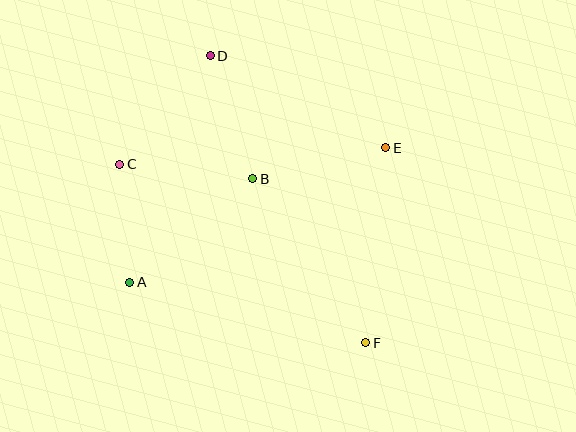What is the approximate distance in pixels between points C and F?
The distance between C and F is approximately 304 pixels.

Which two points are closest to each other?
Points A and C are closest to each other.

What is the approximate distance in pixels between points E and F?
The distance between E and F is approximately 196 pixels.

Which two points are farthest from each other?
Points D and F are farthest from each other.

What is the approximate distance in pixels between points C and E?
The distance between C and E is approximately 267 pixels.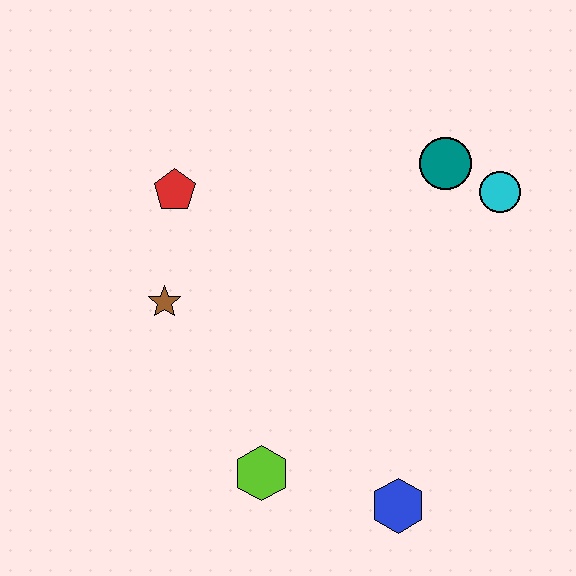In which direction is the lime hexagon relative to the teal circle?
The lime hexagon is below the teal circle.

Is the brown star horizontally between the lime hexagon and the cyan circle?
No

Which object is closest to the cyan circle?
The teal circle is closest to the cyan circle.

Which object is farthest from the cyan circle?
The lime hexagon is farthest from the cyan circle.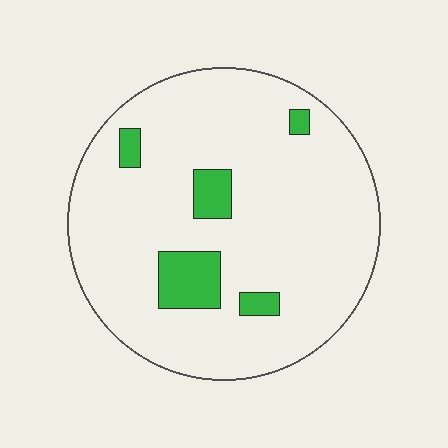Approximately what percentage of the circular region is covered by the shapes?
Approximately 10%.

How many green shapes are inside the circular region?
5.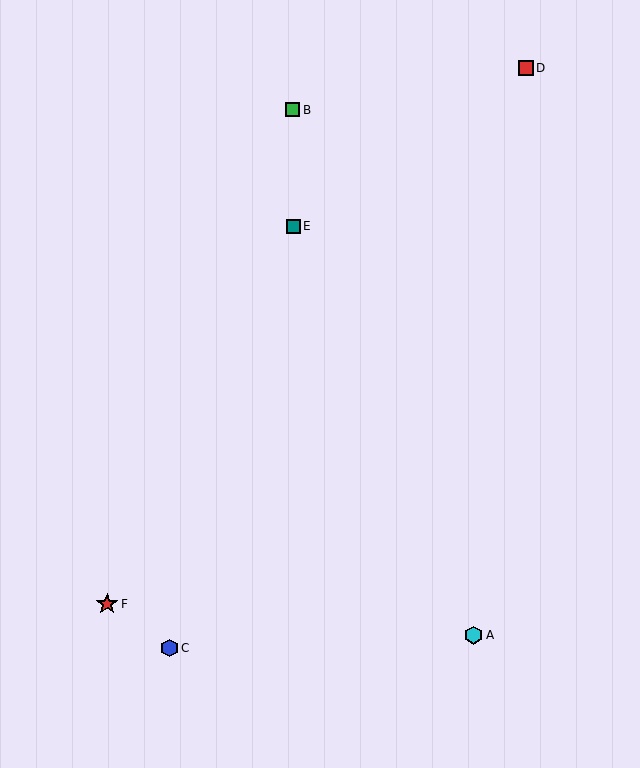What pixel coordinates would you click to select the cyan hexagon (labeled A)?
Click at (474, 635) to select the cyan hexagon A.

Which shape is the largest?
The red star (labeled F) is the largest.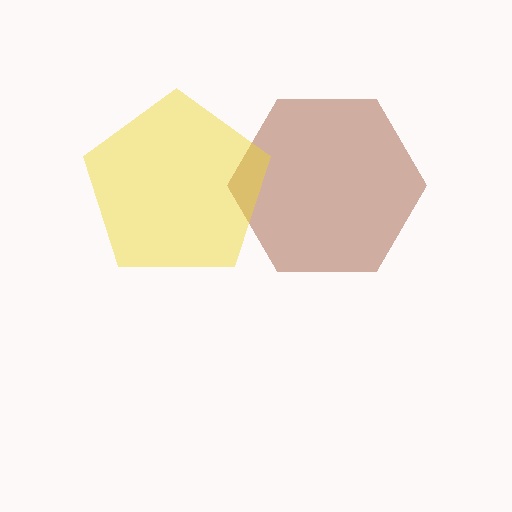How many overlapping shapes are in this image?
There are 2 overlapping shapes in the image.